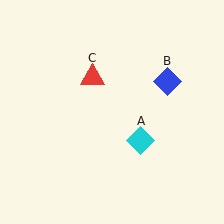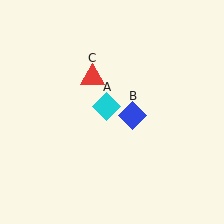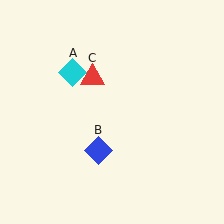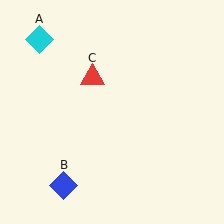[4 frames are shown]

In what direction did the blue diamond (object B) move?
The blue diamond (object B) moved down and to the left.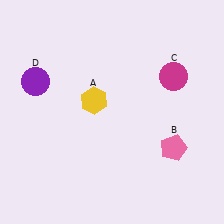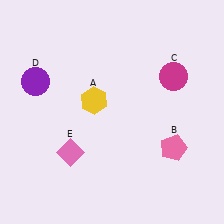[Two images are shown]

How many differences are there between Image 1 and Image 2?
There is 1 difference between the two images.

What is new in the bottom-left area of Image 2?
A pink diamond (E) was added in the bottom-left area of Image 2.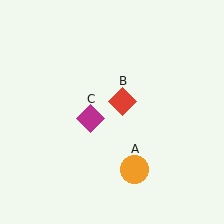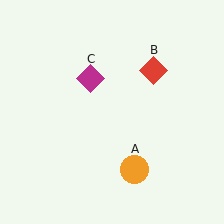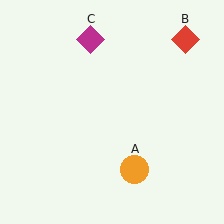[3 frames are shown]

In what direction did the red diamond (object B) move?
The red diamond (object B) moved up and to the right.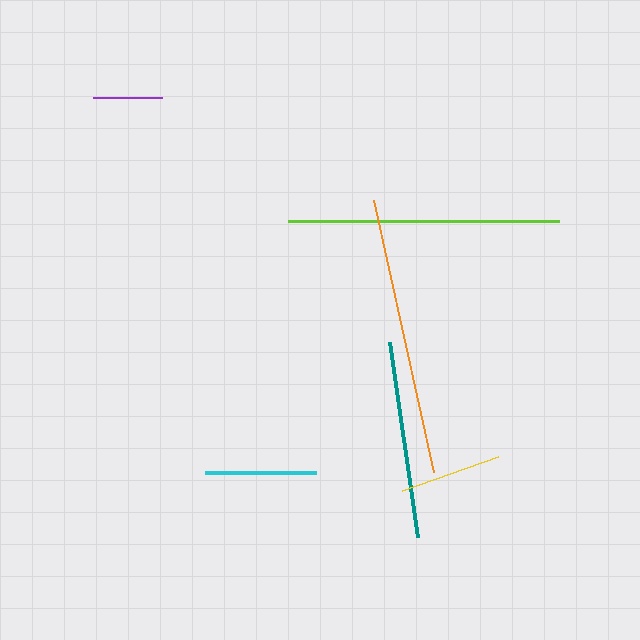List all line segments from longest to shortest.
From longest to shortest: orange, lime, teal, cyan, yellow, purple.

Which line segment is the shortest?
The purple line is the shortest at approximately 69 pixels.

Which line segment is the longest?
The orange line is the longest at approximately 279 pixels.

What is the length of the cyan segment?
The cyan segment is approximately 110 pixels long.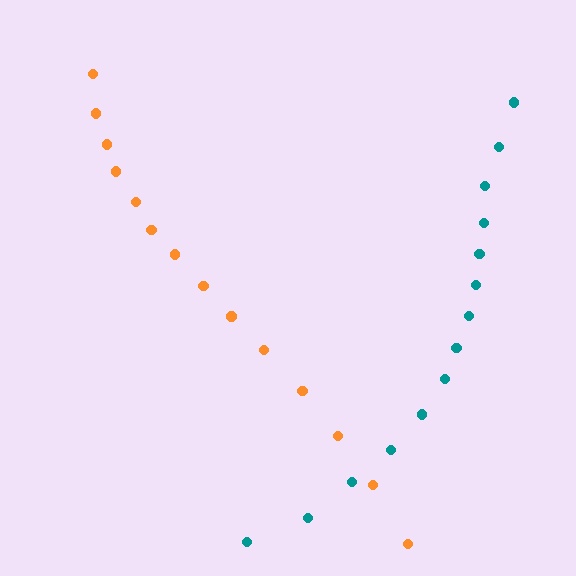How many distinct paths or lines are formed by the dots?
There are 2 distinct paths.